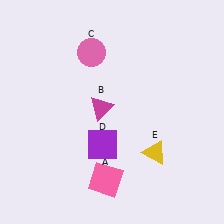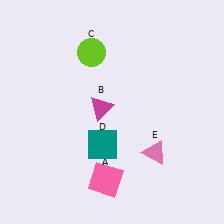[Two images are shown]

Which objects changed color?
C changed from pink to lime. D changed from purple to teal. E changed from yellow to pink.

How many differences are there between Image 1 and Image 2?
There are 3 differences between the two images.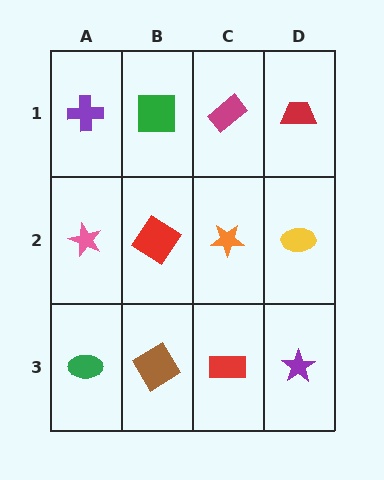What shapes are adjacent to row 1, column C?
An orange star (row 2, column C), a green square (row 1, column B), a red trapezoid (row 1, column D).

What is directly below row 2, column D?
A purple star.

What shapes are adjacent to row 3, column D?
A yellow ellipse (row 2, column D), a red rectangle (row 3, column C).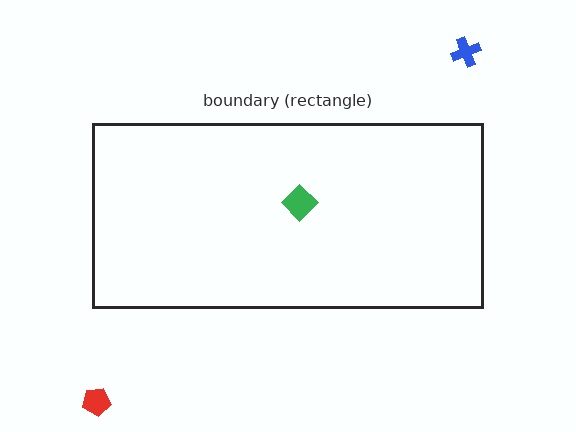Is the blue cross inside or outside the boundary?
Outside.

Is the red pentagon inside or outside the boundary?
Outside.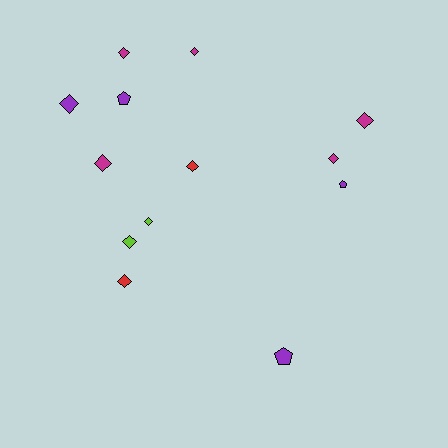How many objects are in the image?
There are 13 objects.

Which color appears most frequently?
Magenta, with 5 objects.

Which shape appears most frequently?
Diamond, with 10 objects.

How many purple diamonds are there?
There is 1 purple diamond.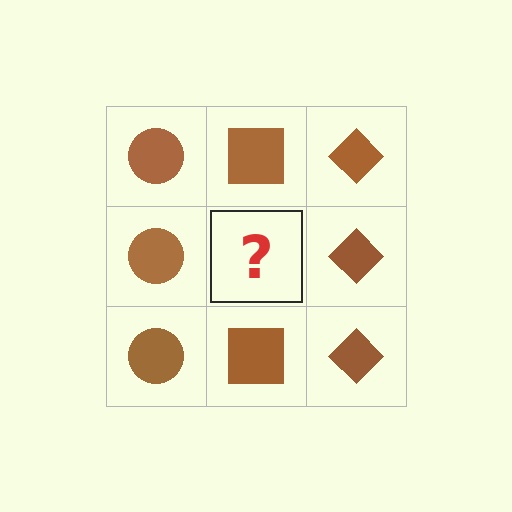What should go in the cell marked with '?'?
The missing cell should contain a brown square.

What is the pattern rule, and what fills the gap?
The rule is that each column has a consistent shape. The gap should be filled with a brown square.